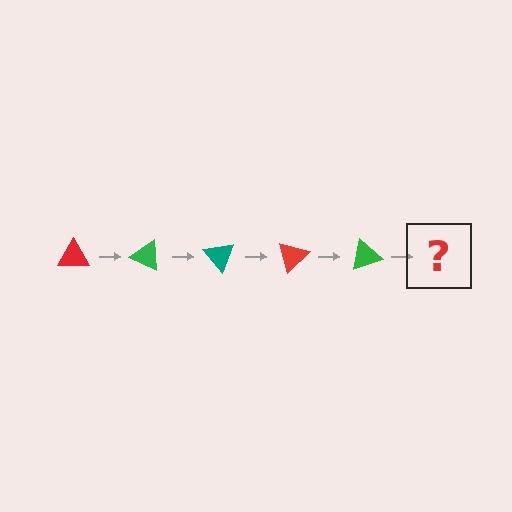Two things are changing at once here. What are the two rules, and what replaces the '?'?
The two rules are that it rotates 25 degrees each step and the color cycles through red, green, and teal. The '?' should be a teal triangle, rotated 125 degrees from the start.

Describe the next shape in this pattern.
It should be a teal triangle, rotated 125 degrees from the start.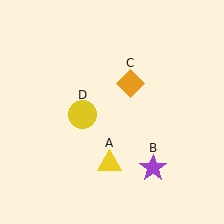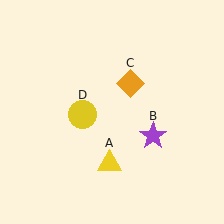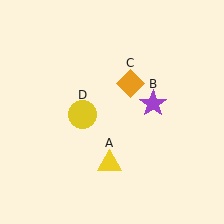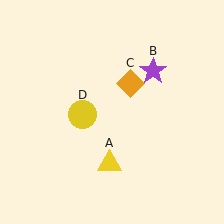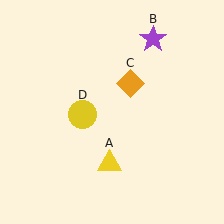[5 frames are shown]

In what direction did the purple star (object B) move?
The purple star (object B) moved up.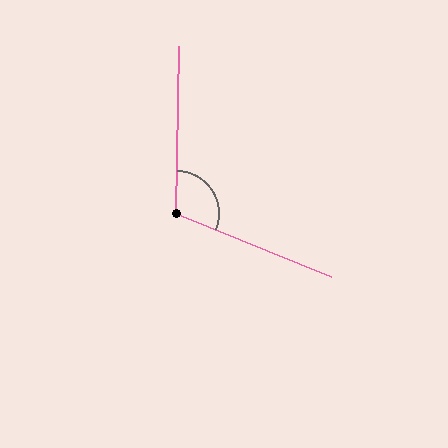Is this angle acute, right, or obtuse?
It is obtuse.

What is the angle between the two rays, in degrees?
Approximately 111 degrees.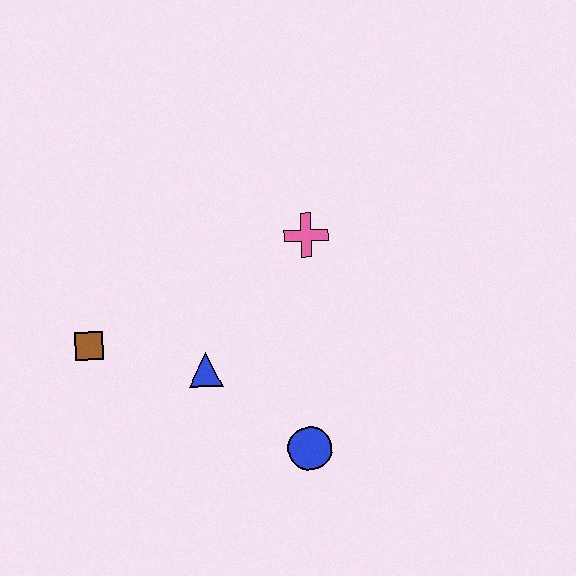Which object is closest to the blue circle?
The blue triangle is closest to the blue circle.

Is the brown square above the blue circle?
Yes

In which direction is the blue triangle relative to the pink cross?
The blue triangle is below the pink cross.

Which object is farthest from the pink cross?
The brown square is farthest from the pink cross.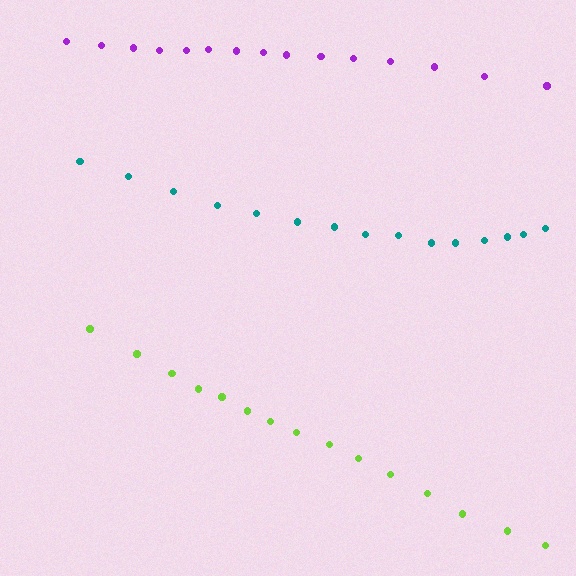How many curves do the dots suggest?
There are 3 distinct paths.